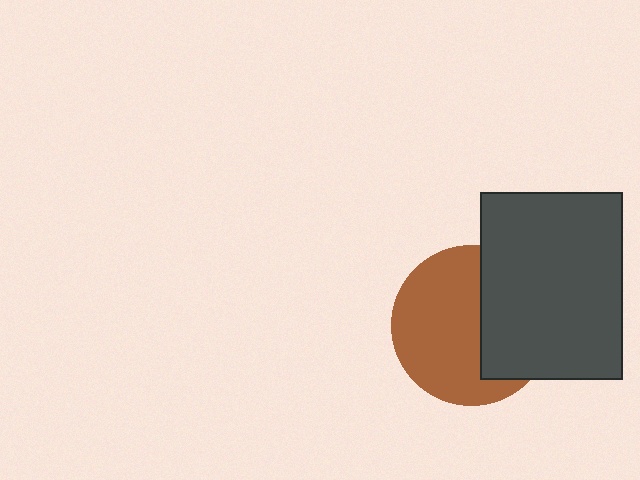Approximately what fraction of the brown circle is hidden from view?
Roughly 39% of the brown circle is hidden behind the dark gray rectangle.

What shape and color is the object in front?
The object in front is a dark gray rectangle.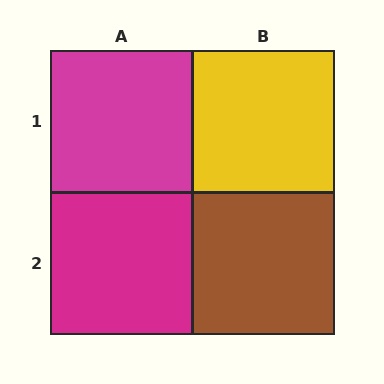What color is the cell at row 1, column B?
Yellow.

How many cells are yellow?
1 cell is yellow.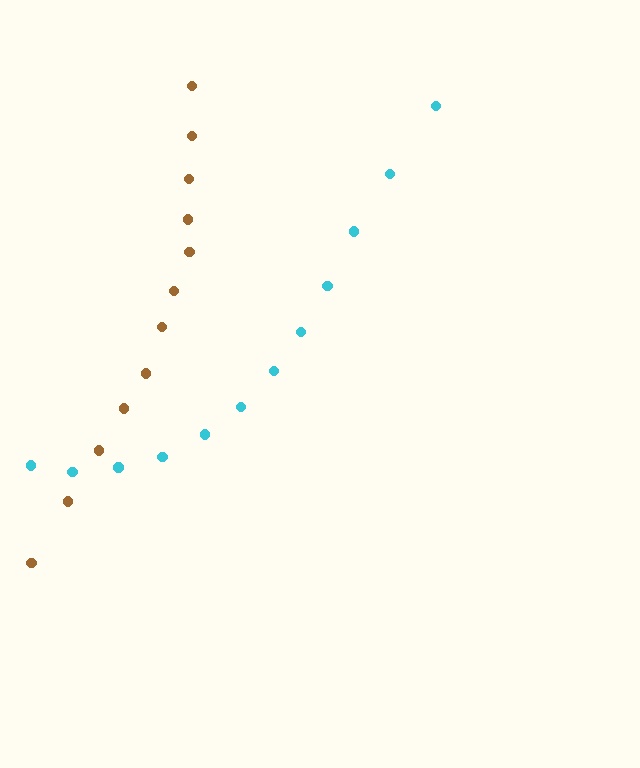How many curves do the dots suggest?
There are 2 distinct paths.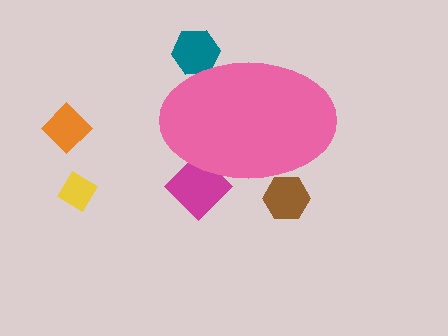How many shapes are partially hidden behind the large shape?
3 shapes are partially hidden.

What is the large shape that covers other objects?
A pink ellipse.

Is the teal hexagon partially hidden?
Yes, the teal hexagon is partially hidden behind the pink ellipse.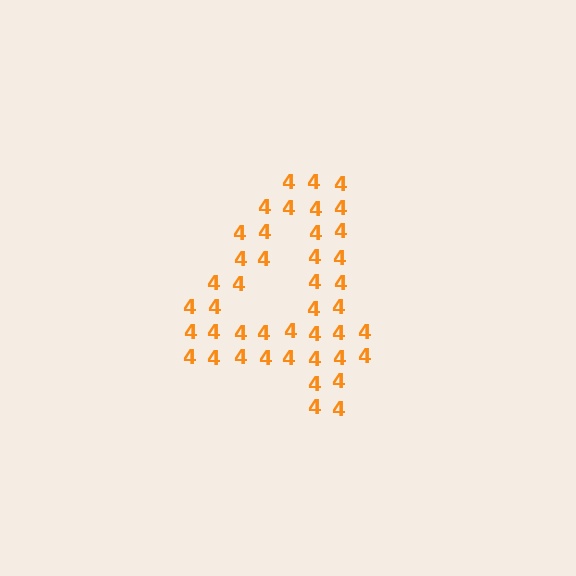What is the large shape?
The large shape is the digit 4.